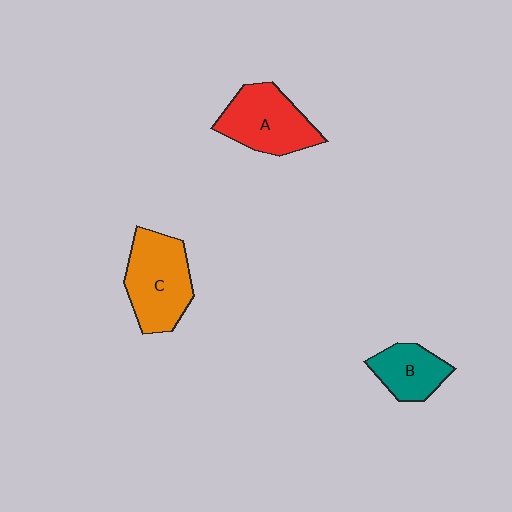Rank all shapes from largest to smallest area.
From largest to smallest: C (orange), A (red), B (teal).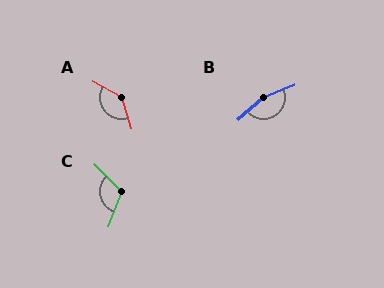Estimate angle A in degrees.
Approximately 134 degrees.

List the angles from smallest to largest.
C (114°), A (134°), B (160°).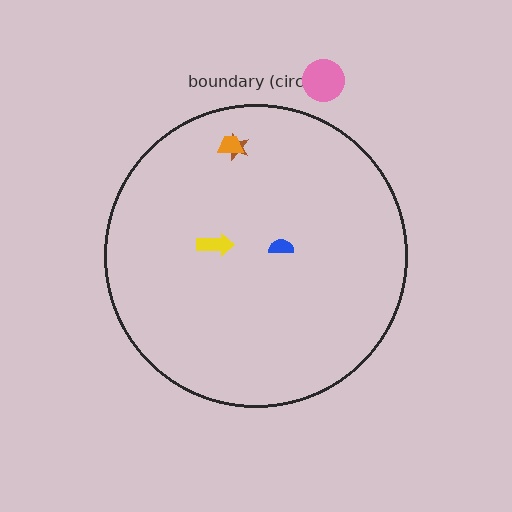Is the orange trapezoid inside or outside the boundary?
Inside.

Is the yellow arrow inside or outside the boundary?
Inside.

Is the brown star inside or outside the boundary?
Inside.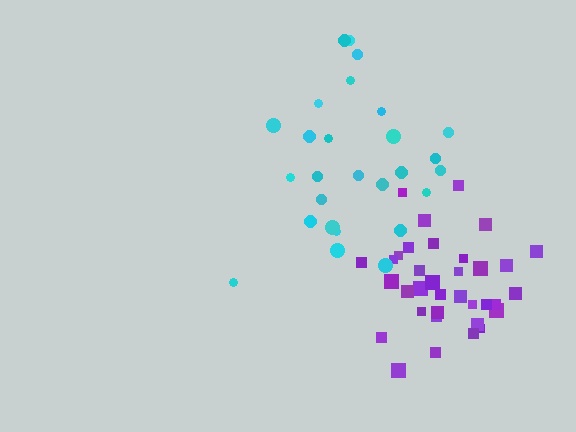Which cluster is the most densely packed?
Purple.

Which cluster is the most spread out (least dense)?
Cyan.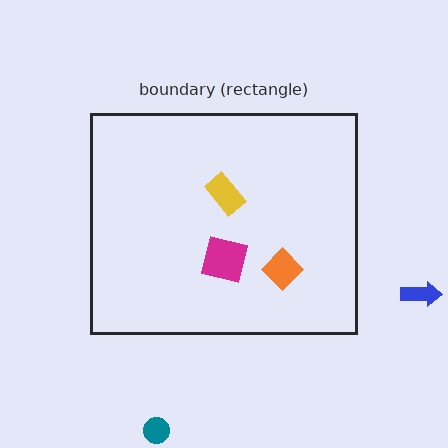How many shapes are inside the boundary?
3 inside, 2 outside.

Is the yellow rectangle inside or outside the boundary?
Inside.